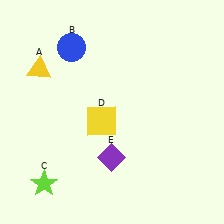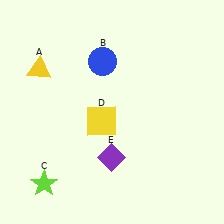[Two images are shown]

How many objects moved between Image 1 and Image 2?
1 object moved between the two images.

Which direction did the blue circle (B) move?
The blue circle (B) moved right.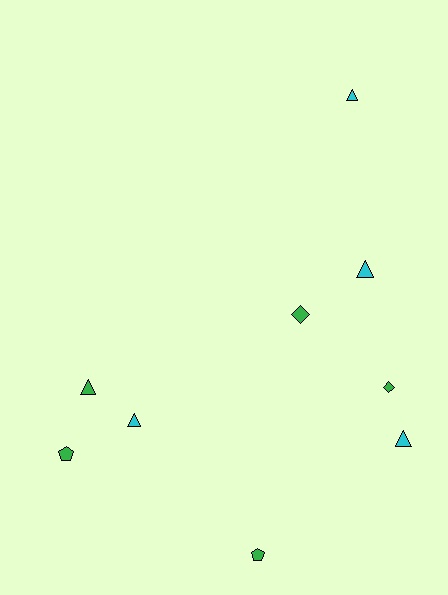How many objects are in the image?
There are 9 objects.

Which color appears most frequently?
Green, with 5 objects.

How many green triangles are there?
There is 1 green triangle.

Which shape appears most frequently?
Triangle, with 5 objects.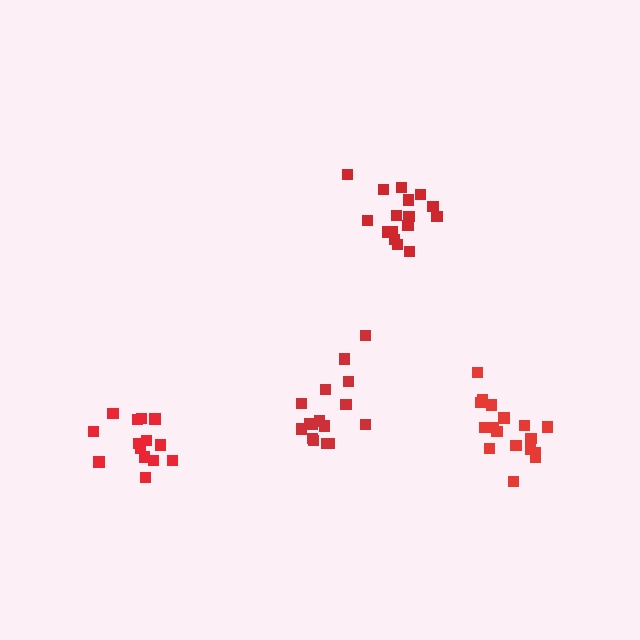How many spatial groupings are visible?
There are 4 spatial groupings.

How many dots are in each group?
Group 1: 14 dots, Group 2: 16 dots, Group 3: 17 dots, Group 4: 16 dots (63 total).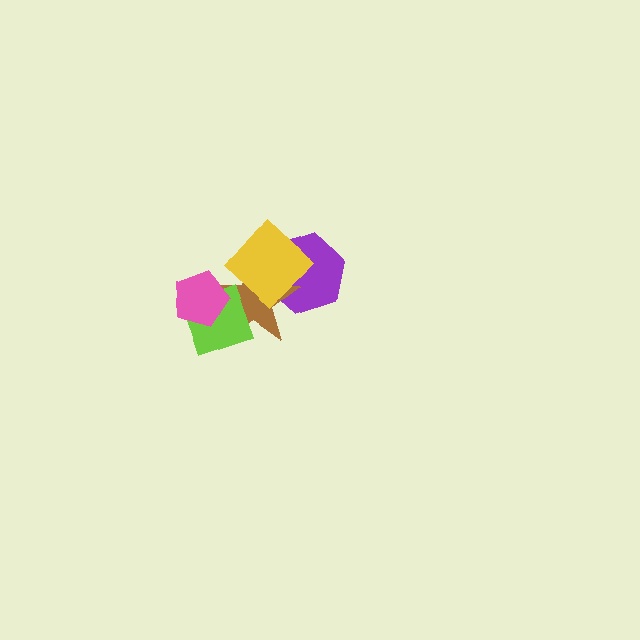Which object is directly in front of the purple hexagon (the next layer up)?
The brown star is directly in front of the purple hexagon.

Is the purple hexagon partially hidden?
Yes, it is partially covered by another shape.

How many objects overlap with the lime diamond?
3 objects overlap with the lime diamond.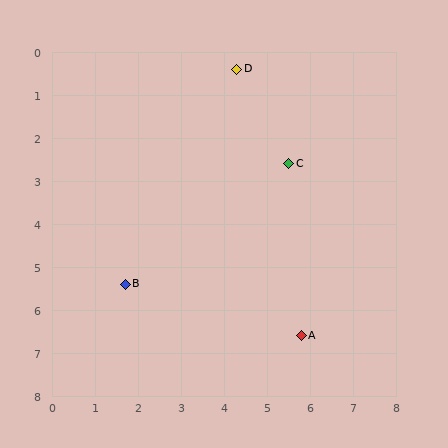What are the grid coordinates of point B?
Point B is at approximately (1.7, 5.4).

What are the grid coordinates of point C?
Point C is at approximately (5.5, 2.6).